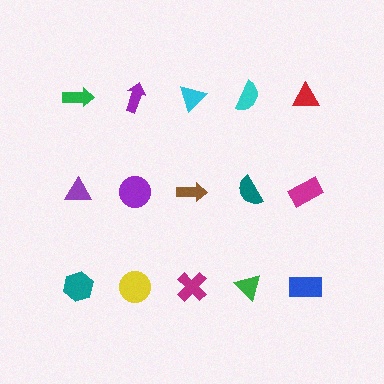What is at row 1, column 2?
A purple arrow.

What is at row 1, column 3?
A cyan triangle.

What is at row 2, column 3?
A brown arrow.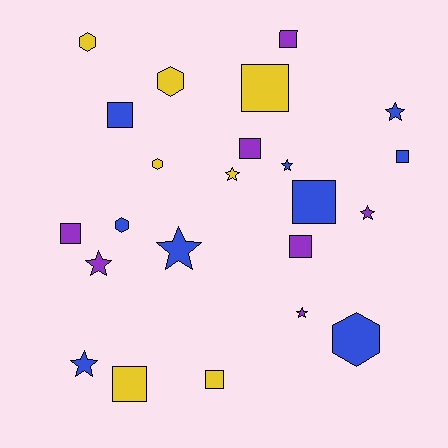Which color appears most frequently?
Blue, with 9 objects.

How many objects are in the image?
There are 23 objects.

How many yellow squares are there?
There are 3 yellow squares.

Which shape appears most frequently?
Square, with 10 objects.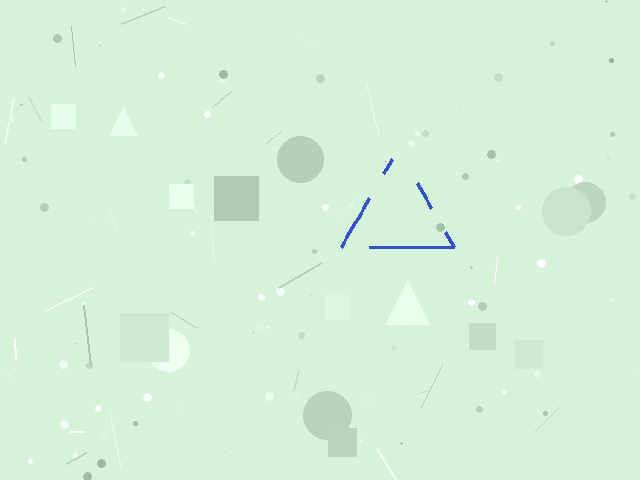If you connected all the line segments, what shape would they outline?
They would outline a triangle.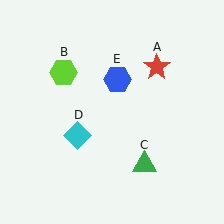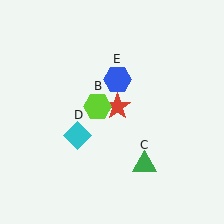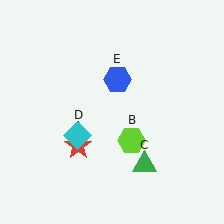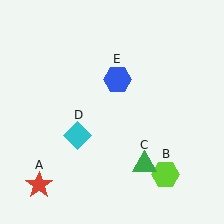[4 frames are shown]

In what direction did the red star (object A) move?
The red star (object A) moved down and to the left.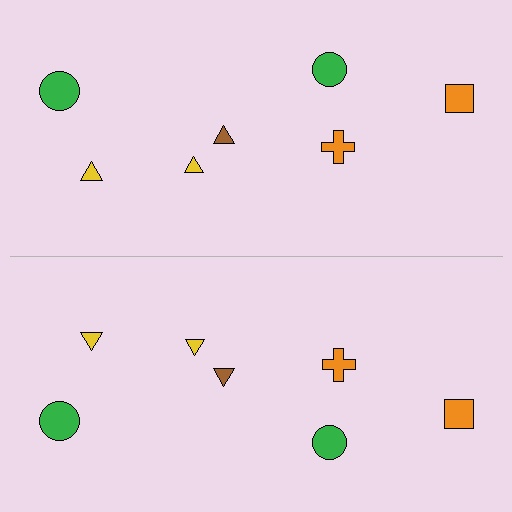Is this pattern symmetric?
Yes, this pattern has bilateral (reflection) symmetry.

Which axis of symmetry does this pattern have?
The pattern has a horizontal axis of symmetry running through the center of the image.